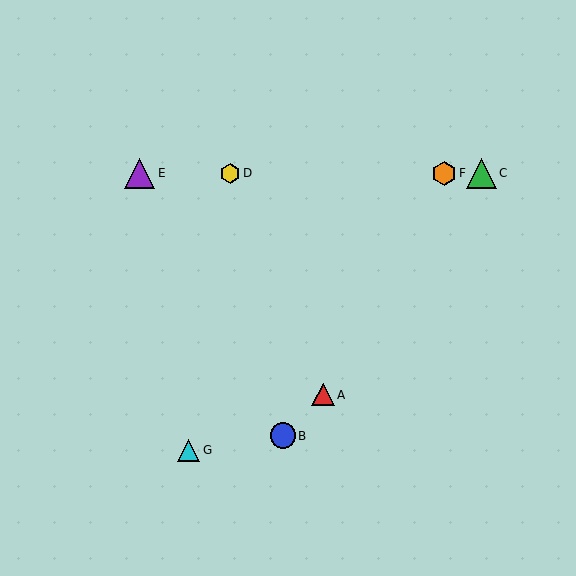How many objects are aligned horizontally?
4 objects (C, D, E, F) are aligned horizontally.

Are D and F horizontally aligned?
Yes, both are at y≈173.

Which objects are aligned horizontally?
Objects C, D, E, F are aligned horizontally.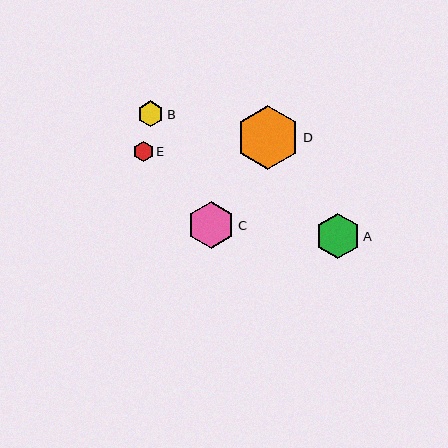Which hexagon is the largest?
Hexagon D is the largest with a size of approximately 64 pixels.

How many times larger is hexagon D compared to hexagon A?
Hexagon D is approximately 1.4 times the size of hexagon A.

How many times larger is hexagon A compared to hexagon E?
Hexagon A is approximately 2.2 times the size of hexagon E.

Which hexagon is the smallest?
Hexagon E is the smallest with a size of approximately 20 pixels.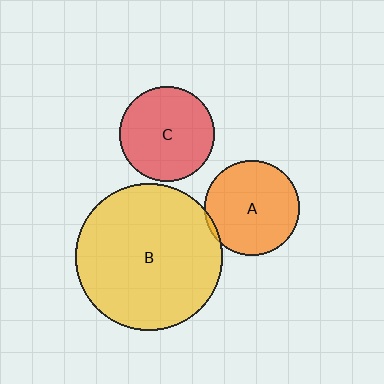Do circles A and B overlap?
Yes.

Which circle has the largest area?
Circle B (yellow).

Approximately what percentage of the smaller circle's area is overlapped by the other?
Approximately 5%.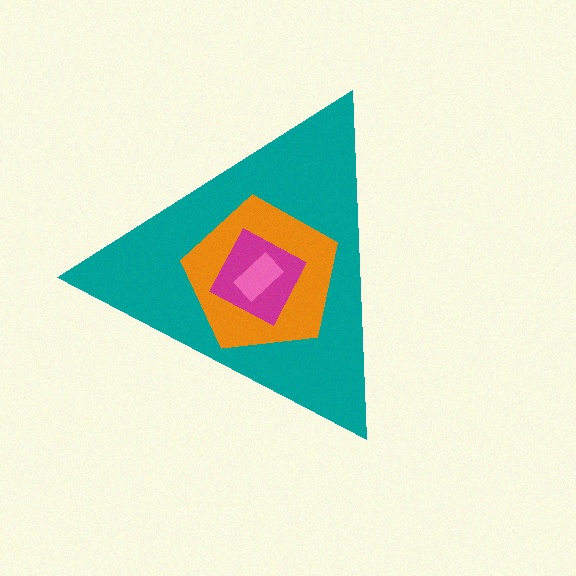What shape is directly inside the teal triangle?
The orange pentagon.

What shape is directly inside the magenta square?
The pink rectangle.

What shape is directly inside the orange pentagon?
The magenta square.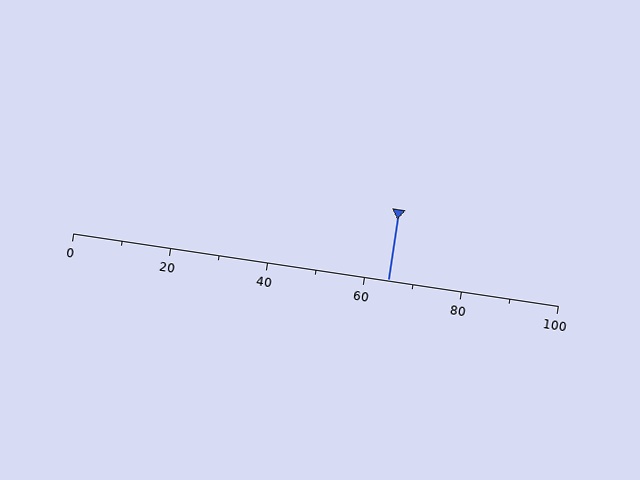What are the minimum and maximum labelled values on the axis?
The axis runs from 0 to 100.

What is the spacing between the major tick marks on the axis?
The major ticks are spaced 20 apart.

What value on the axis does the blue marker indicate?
The marker indicates approximately 65.